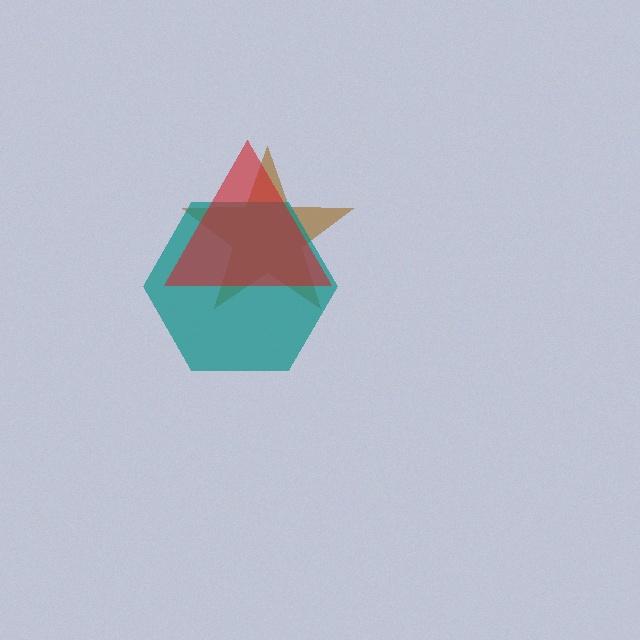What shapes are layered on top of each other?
The layered shapes are: a brown star, a teal hexagon, a red triangle.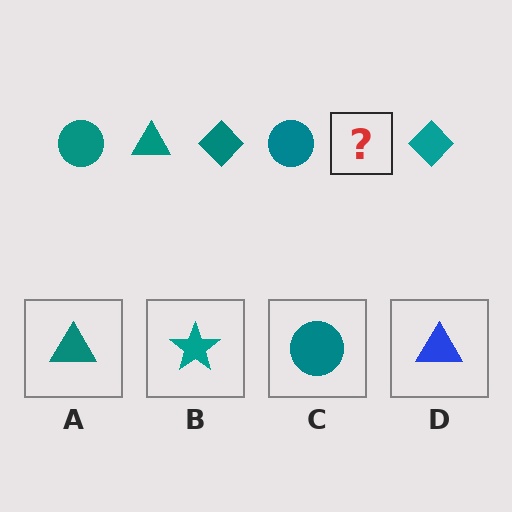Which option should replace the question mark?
Option A.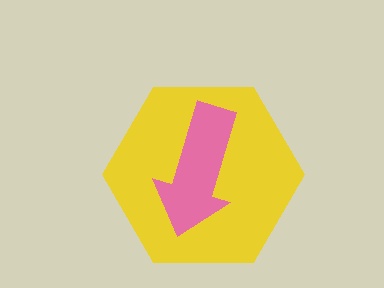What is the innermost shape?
The pink arrow.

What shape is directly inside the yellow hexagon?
The pink arrow.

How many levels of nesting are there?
2.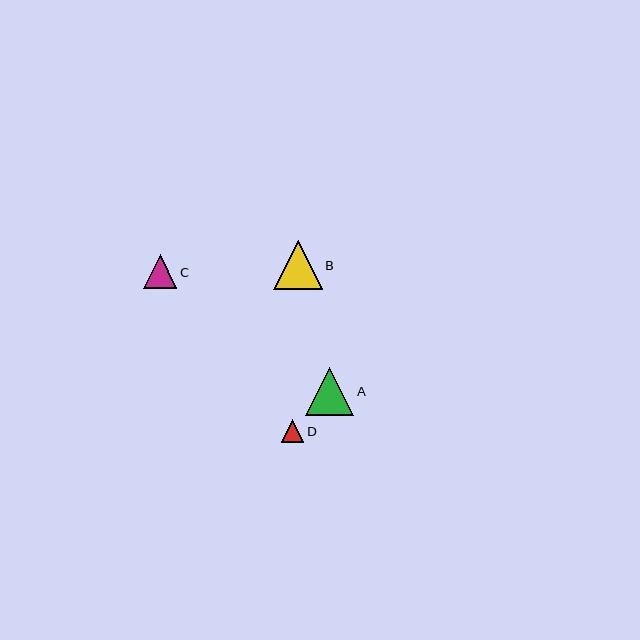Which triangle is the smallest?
Triangle D is the smallest with a size of approximately 22 pixels.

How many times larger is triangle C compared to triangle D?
Triangle C is approximately 1.5 times the size of triangle D.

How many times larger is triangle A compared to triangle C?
Triangle A is approximately 1.4 times the size of triangle C.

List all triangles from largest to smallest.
From largest to smallest: B, A, C, D.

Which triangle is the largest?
Triangle B is the largest with a size of approximately 49 pixels.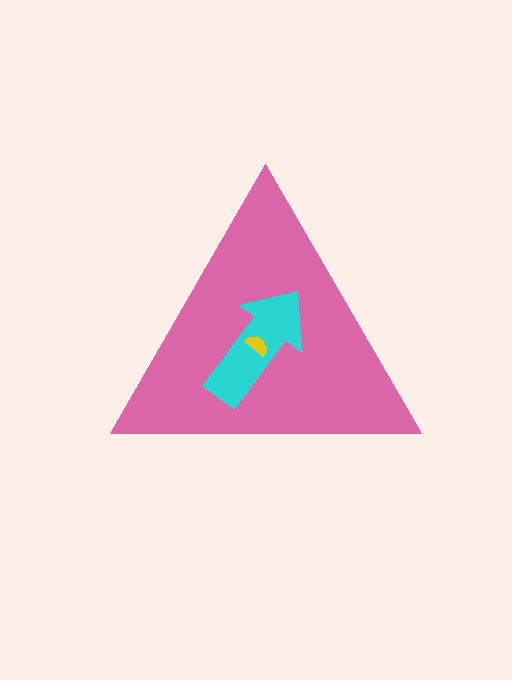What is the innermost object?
The yellow semicircle.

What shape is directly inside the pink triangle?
The cyan arrow.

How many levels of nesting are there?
3.